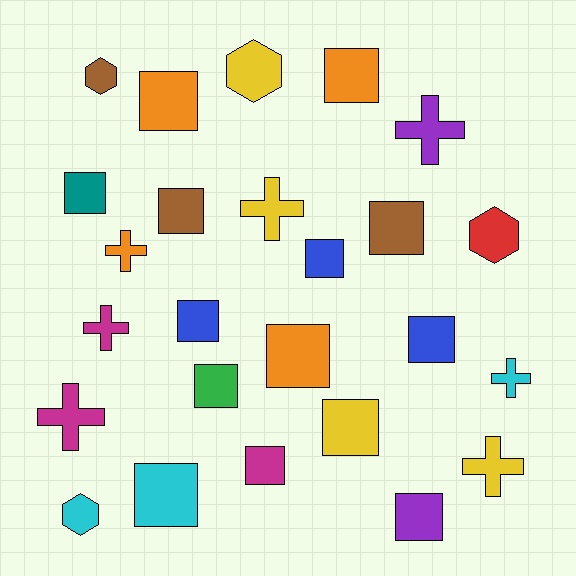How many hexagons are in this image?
There are 4 hexagons.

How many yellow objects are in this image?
There are 4 yellow objects.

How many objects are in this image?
There are 25 objects.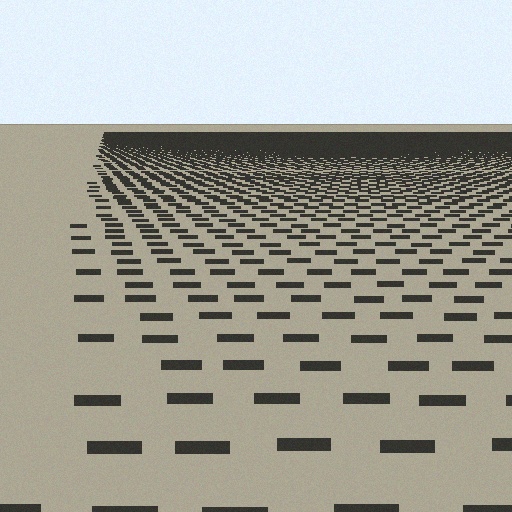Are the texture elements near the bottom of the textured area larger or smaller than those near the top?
Larger. Near the bottom, elements are closer to the viewer and appear at a bigger on-screen size.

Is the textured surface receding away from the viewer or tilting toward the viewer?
The surface is receding away from the viewer. Texture elements get smaller and denser toward the top.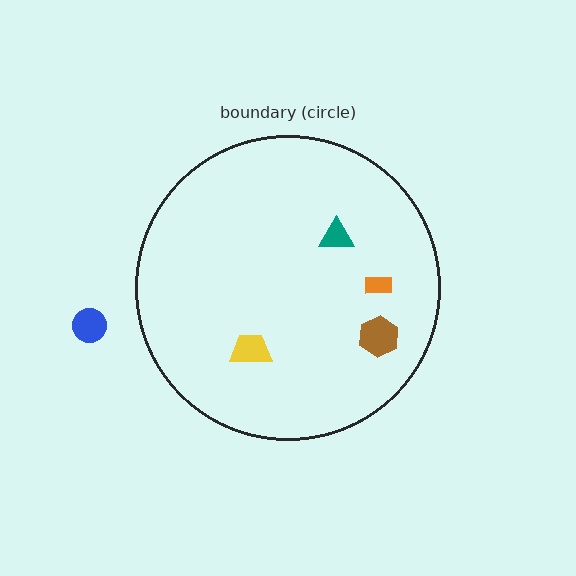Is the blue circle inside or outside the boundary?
Outside.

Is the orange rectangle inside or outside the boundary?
Inside.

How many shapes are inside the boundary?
4 inside, 1 outside.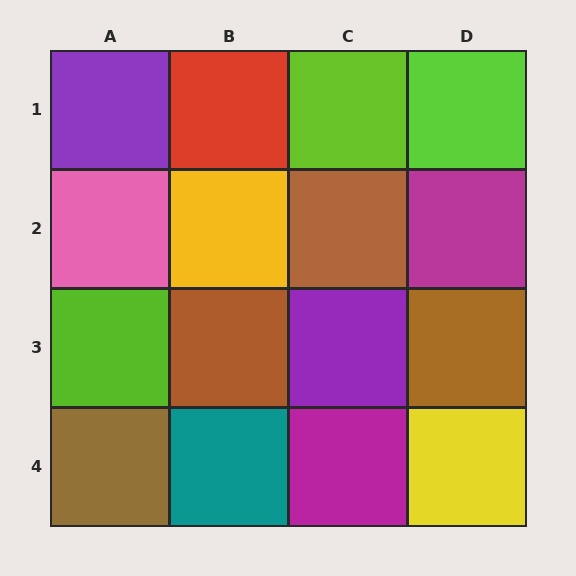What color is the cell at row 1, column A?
Purple.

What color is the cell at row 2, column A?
Pink.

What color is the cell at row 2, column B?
Yellow.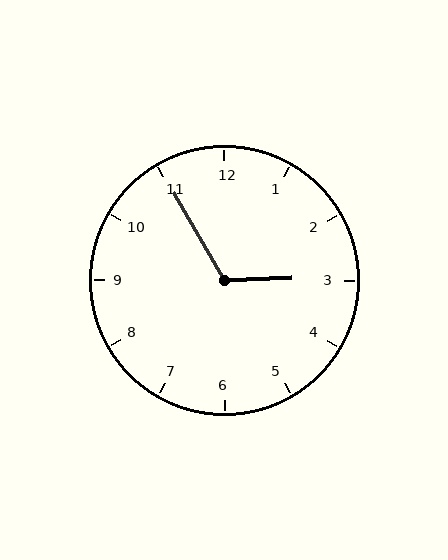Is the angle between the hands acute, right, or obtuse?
It is obtuse.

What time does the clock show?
2:55.